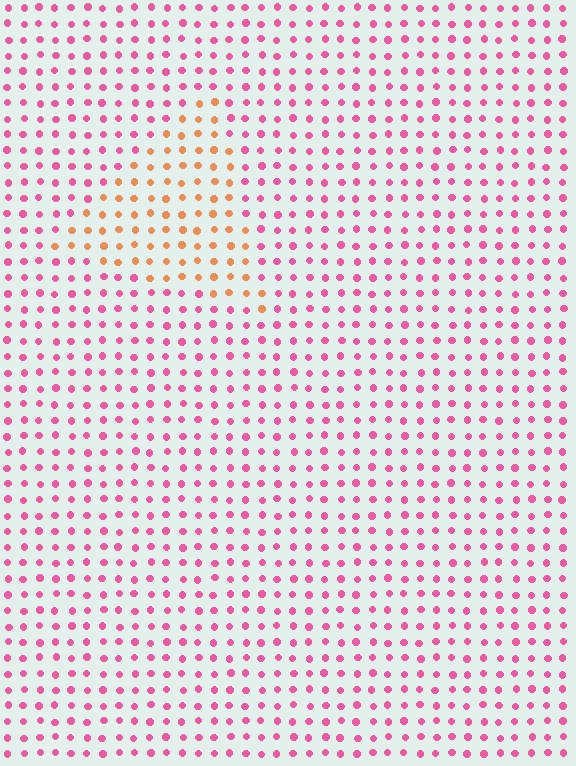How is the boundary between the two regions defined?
The boundary is defined purely by a slight shift in hue (about 52 degrees). Spacing, size, and orientation are identical on both sides.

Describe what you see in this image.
The image is filled with small pink elements in a uniform arrangement. A triangle-shaped region is visible where the elements are tinted to a slightly different hue, forming a subtle color boundary.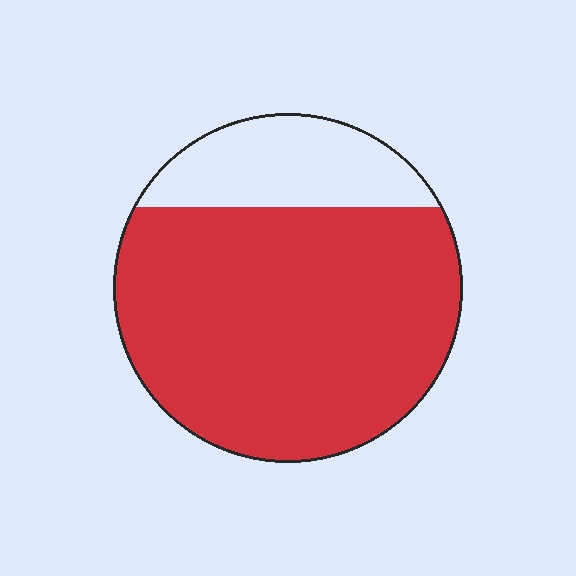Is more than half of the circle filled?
Yes.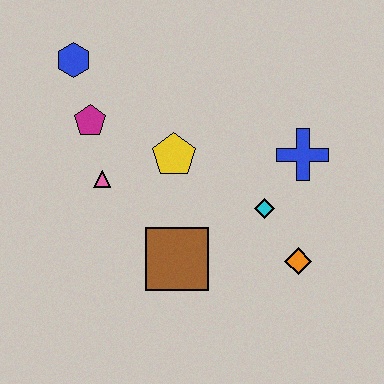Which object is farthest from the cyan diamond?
The blue hexagon is farthest from the cyan diamond.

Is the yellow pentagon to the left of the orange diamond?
Yes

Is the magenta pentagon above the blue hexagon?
No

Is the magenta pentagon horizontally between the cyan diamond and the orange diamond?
No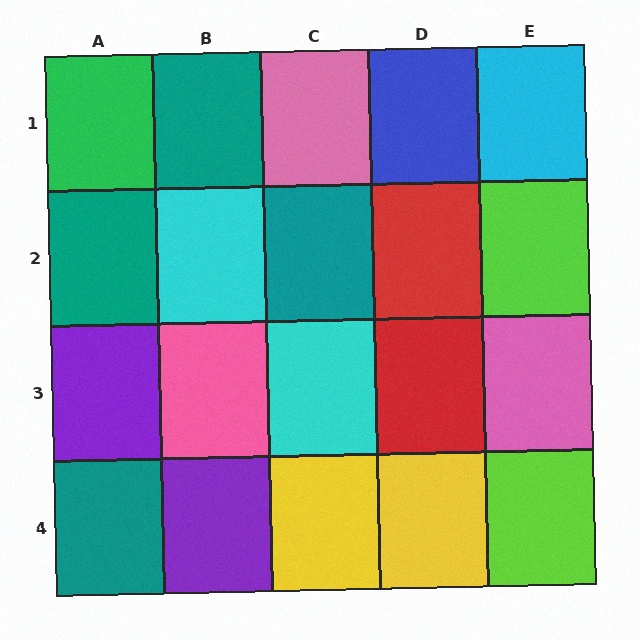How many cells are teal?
4 cells are teal.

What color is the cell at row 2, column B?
Cyan.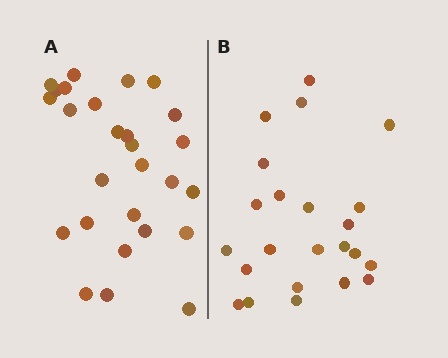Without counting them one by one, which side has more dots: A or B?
Region A (the left region) has more dots.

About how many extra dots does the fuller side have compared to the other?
Region A has about 4 more dots than region B.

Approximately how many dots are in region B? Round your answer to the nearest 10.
About 20 dots. (The exact count is 23, which rounds to 20.)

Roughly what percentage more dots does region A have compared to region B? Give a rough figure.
About 15% more.